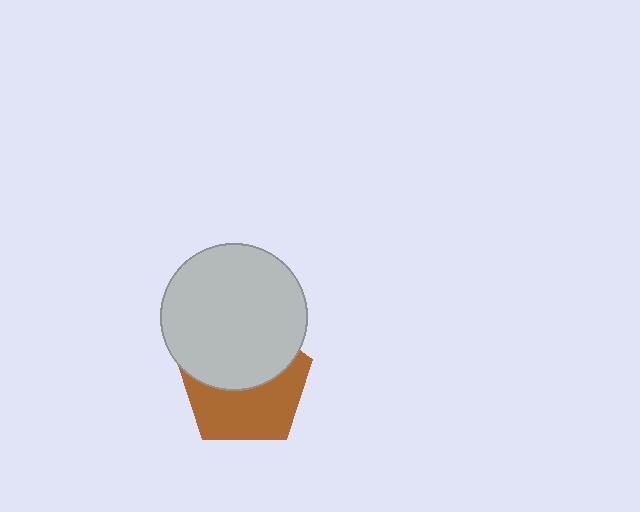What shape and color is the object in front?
The object in front is a light gray circle.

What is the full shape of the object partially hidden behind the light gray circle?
The partially hidden object is a brown pentagon.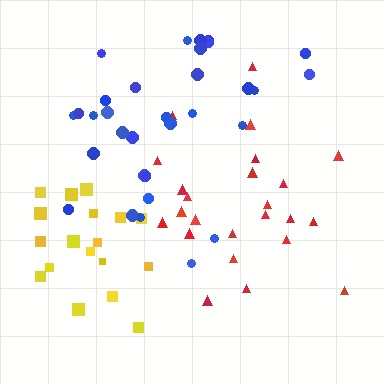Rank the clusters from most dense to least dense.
yellow, red, blue.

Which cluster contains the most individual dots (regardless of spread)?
Blue (32).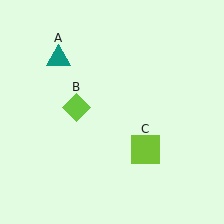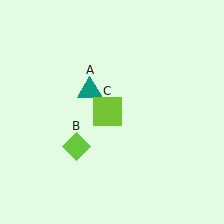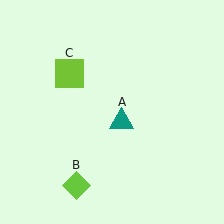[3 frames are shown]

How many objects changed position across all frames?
3 objects changed position: teal triangle (object A), lime diamond (object B), lime square (object C).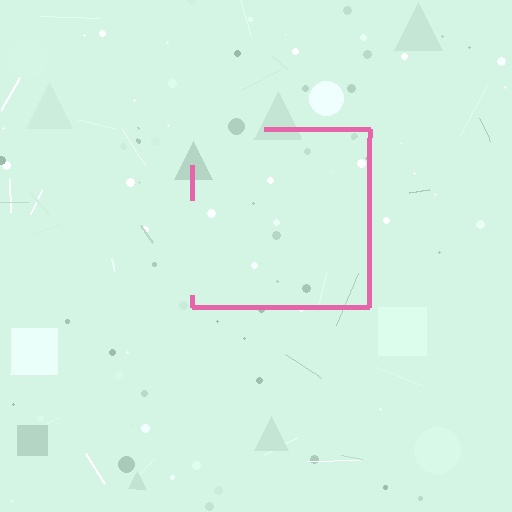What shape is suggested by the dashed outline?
The dashed outline suggests a square.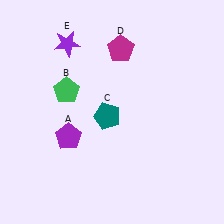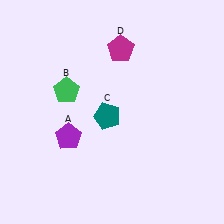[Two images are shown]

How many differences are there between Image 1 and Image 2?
There is 1 difference between the two images.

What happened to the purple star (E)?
The purple star (E) was removed in Image 2. It was in the top-left area of Image 1.